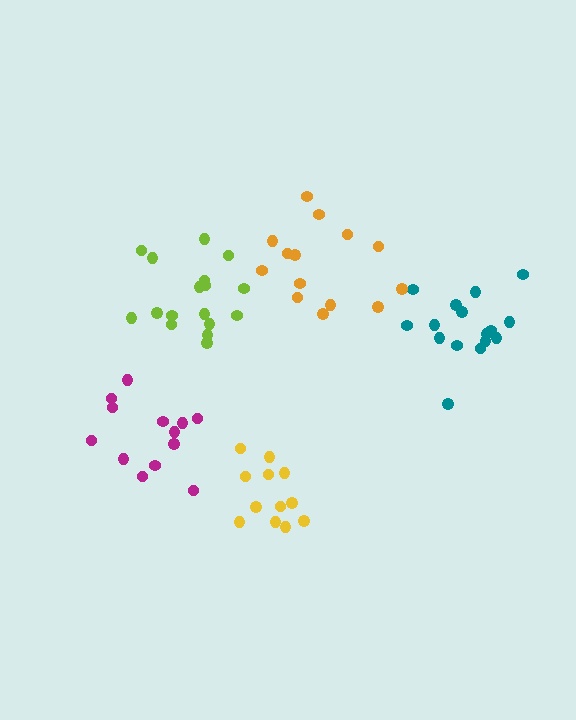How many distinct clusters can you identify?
There are 5 distinct clusters.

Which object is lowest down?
The yellow cluster is bottommost.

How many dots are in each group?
Group 1: 16 dots, Group 2: 14 dots, Group 3: 13 dots, Group 4: 12 dots, Group 5: 17 dots (72 total).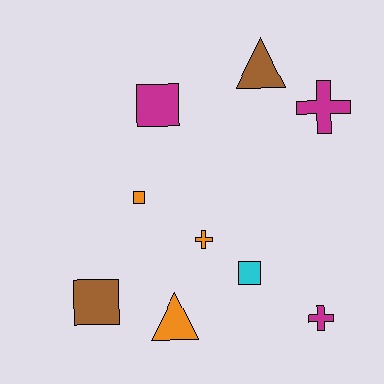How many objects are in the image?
There are 9 objects.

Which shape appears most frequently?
Square, with 4 objects.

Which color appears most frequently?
Magenta, with 3 objects.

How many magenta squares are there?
There is 1 magenta square.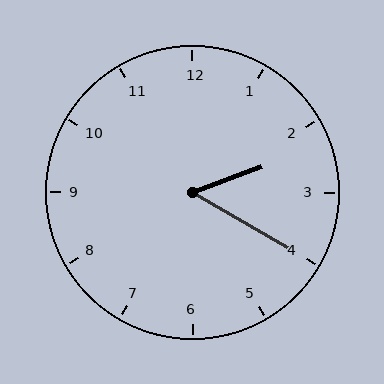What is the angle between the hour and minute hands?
Approximately 50 degrees.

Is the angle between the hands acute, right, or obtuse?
It is acute.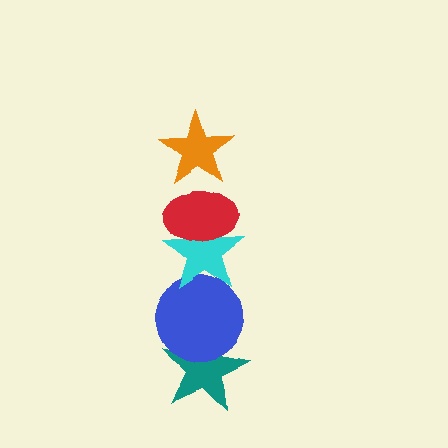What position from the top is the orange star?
The orange star is 1st from the top.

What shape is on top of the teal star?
The blue circle is on top of the teal star.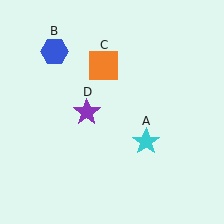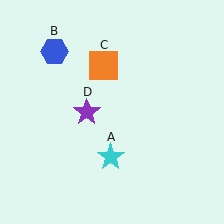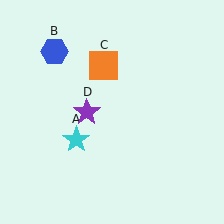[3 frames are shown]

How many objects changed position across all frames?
1 object changed position: cyan star (object A).